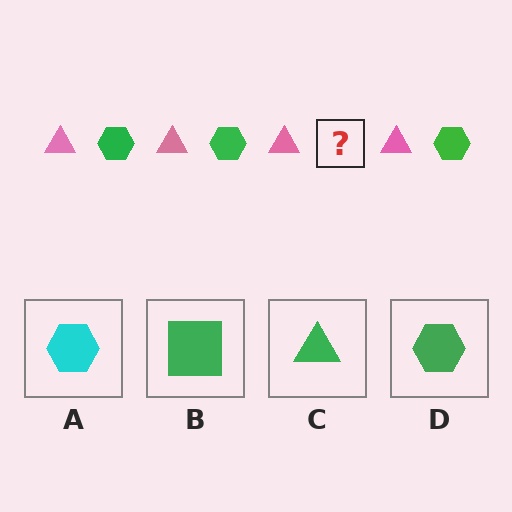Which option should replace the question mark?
Option D.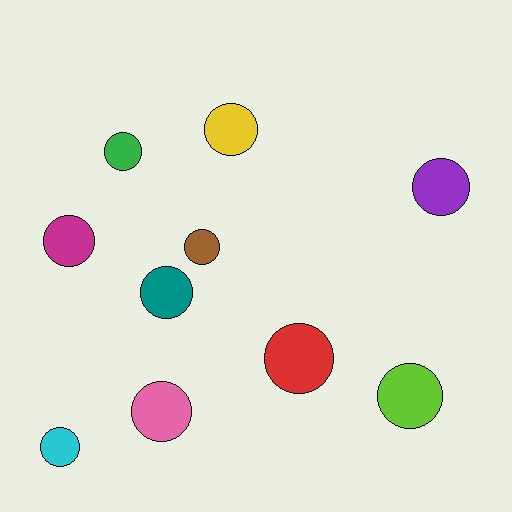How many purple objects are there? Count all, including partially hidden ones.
There is 1 purple object.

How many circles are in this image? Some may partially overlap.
There are 10 circles.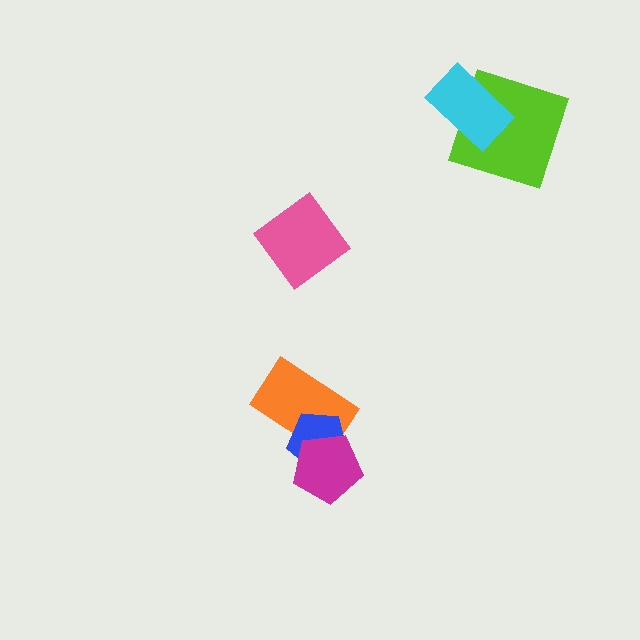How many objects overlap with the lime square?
1 object overlaps with the lime square.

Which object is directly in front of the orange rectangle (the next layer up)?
The blue pentagon is directly in front of the orange rectangle.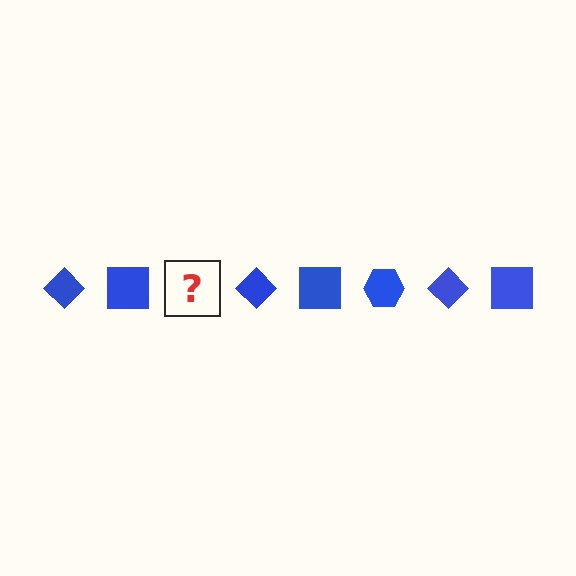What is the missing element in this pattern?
The missing element is a blue hexagon.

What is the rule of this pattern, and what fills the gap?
The rule is that the pattern cycles through diamond, square, hexagon shapes in blue. The gap should be filled with a blue hexagon.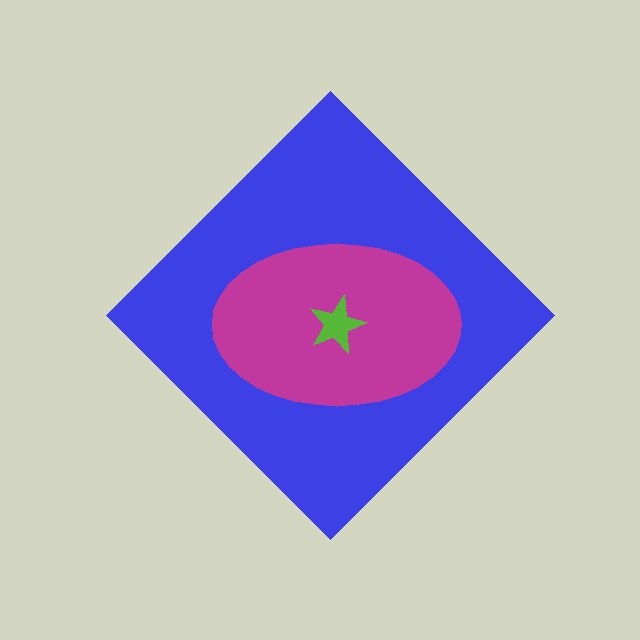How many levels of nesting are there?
3.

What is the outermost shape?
The blue diamond.